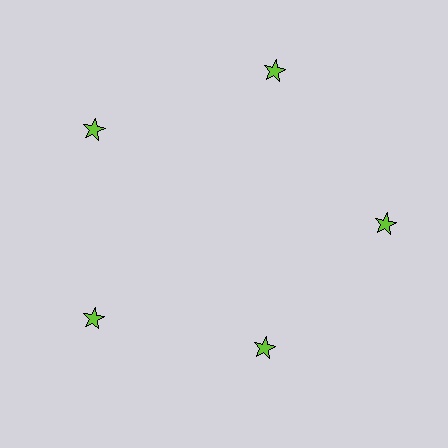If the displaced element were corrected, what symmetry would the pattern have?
It would have 5-fold rotational symmetry — the pattern would map onto itself every 72 degrees.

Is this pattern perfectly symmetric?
No. The 5 lime stars are arranged in a ring, but one element near the 5 o'clock position is pulled inward toward the center, breaking the 5-fold rotational symmetry.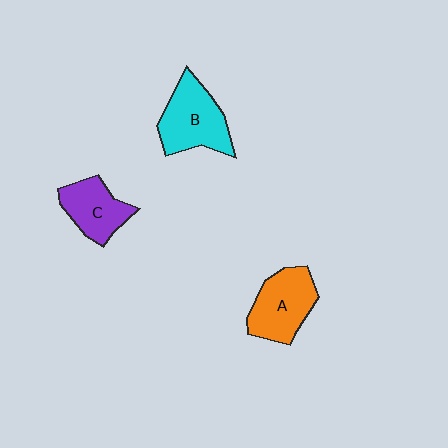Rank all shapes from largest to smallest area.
From largest to smallest: B (cyan), A (orange), C (purple).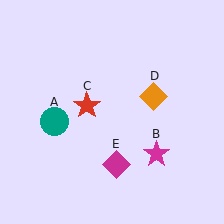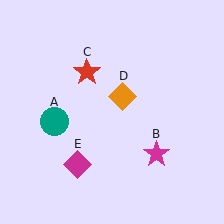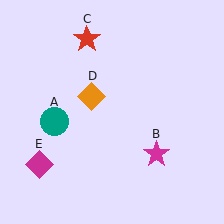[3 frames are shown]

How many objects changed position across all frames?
3 objects changed position: red star (object C), orange diamond (object D), magenta diamond (object E).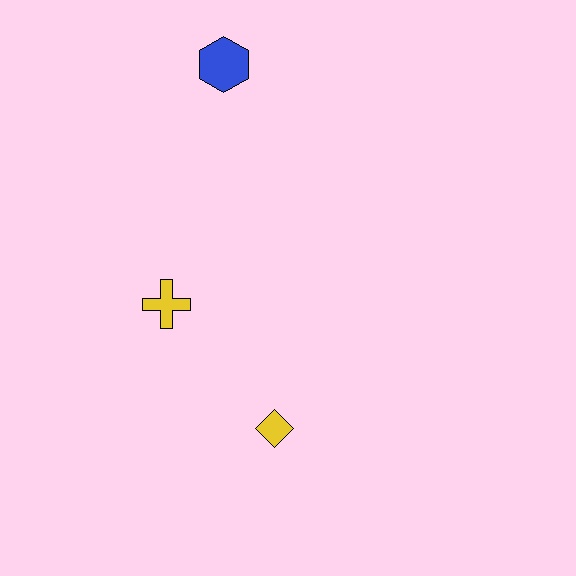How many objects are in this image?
There are 3 objects.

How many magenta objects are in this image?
There are no magenta objects.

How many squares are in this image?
There are no squares.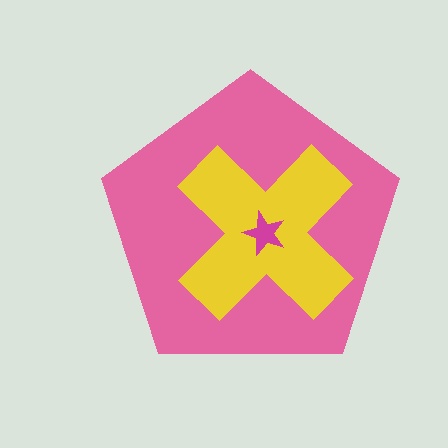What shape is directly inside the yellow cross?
The magenta star.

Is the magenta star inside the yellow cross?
Yes.